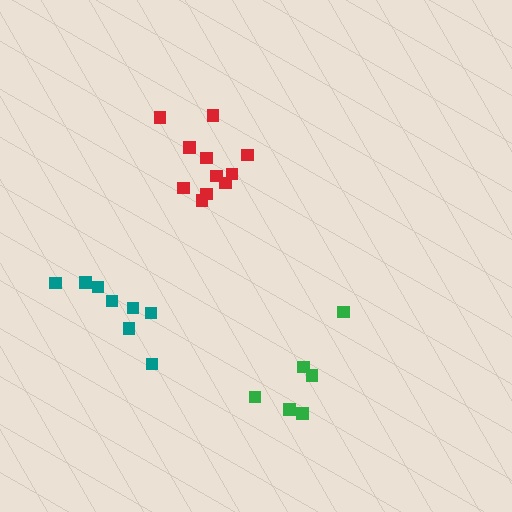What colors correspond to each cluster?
The clusters are colored: red, green, teal.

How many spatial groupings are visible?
There are 3 spatial groupings.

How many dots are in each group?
Group 1: 11 dots, Group 2: 6 dots, Group 3: 8 dots (25 total).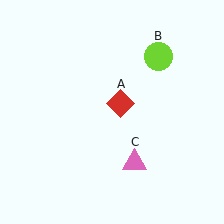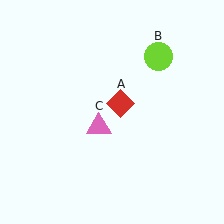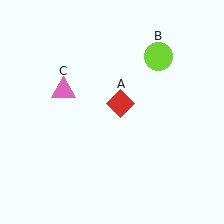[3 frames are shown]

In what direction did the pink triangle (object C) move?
The pink triangle (object C) moved up and to the left.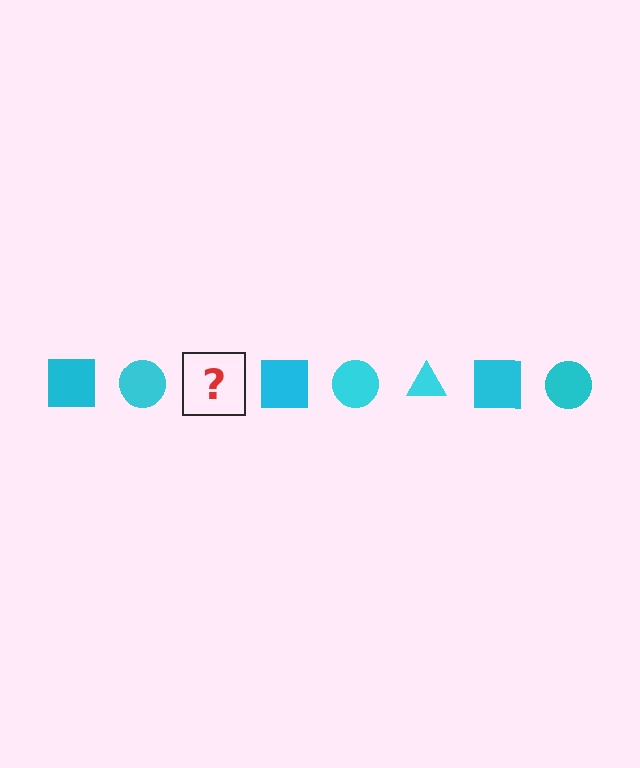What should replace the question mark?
The question mark should be replaced with a cyan triangle.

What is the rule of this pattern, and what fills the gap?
The rule is that the pattern cycles through square, circle, triangle shapes in cyan. The gap should be filled with a cyan triangle.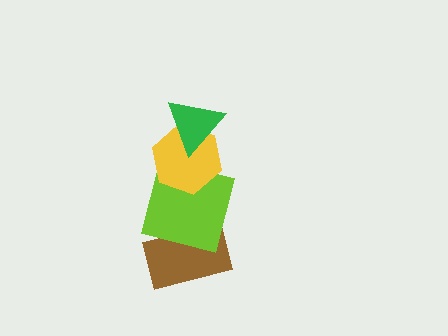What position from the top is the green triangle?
The green triangle is 1st from the top.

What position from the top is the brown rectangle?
The brown rectangle is 4th from the top.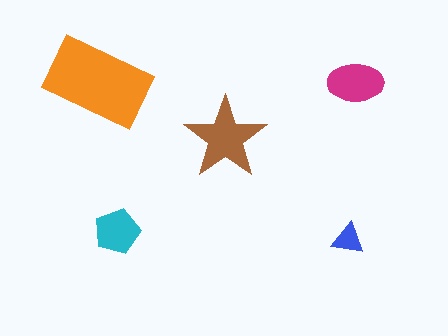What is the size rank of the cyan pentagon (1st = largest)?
4th.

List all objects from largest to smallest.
The orange rectangle, the brown star, the magenta ellipse, the cyan pentagon, the blue triangle.